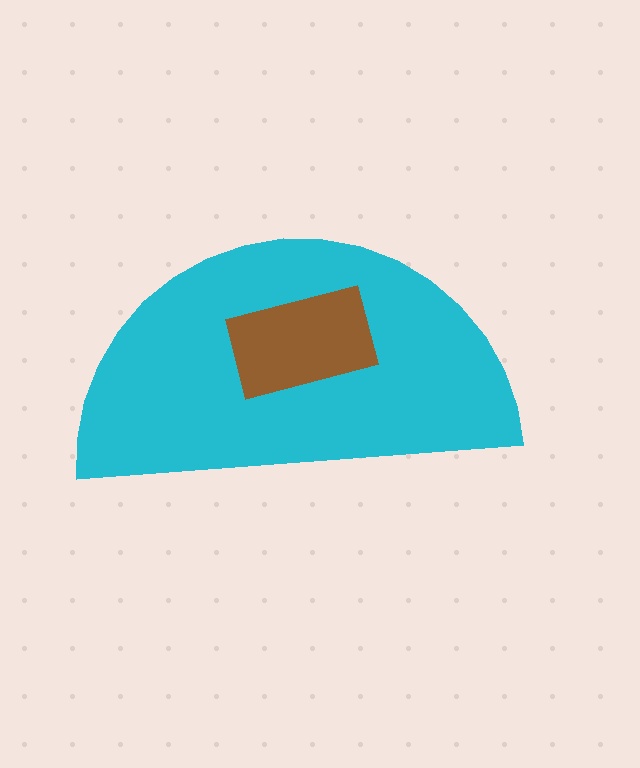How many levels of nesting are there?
2.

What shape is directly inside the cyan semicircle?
The brown rectangle.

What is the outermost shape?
The cyan semicircle.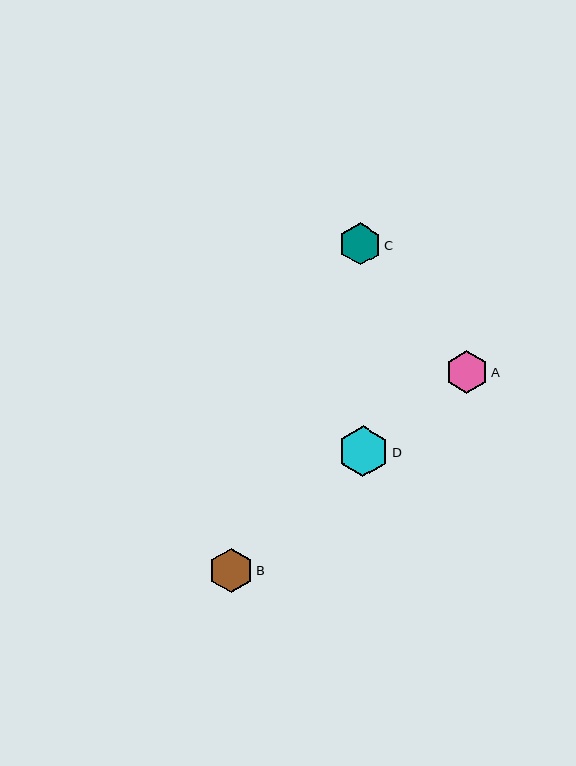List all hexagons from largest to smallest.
From largest to smallest: D, B, A, C.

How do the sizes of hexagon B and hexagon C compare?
Hexagon B and hexagon C are approximately the same size.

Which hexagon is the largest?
Hexagon D is the largest with a size of approximately 51 pixels.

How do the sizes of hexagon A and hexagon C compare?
Hexagon A and hexagon C are approximately the same size.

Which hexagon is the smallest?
Hexagon C is the smallest with a size of approximately 42 pixels.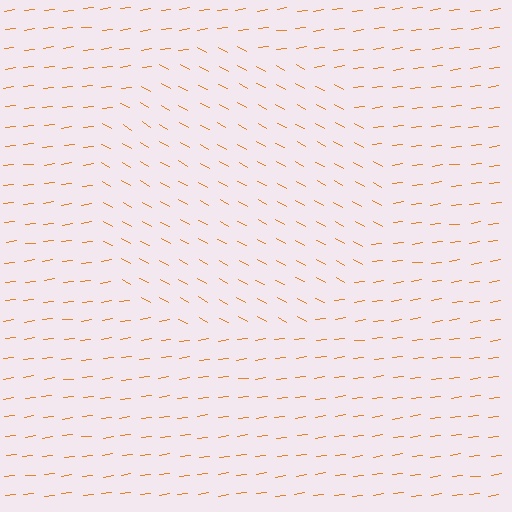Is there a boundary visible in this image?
Yes, there is a texture boundary formed by a change in line orientation.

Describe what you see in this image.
The image is filled with small orange line segments. A circle region in the image has lines oriented differently from the surrounding lines, creating a visible texture boundary.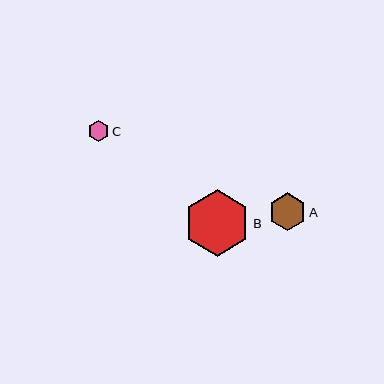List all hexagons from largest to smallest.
From largest to smallest: B, A, C.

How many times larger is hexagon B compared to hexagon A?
Hexagon B is approximately 1.8 times the size of hexagon A.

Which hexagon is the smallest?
Hexagon C is the smallest with a size of approximately 21 pixels.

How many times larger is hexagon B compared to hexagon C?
Hexagon B is approximately 3.2 times the size of hexagon C.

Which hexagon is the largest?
Hexagon B is the largest with a size of approximately 66 pixels.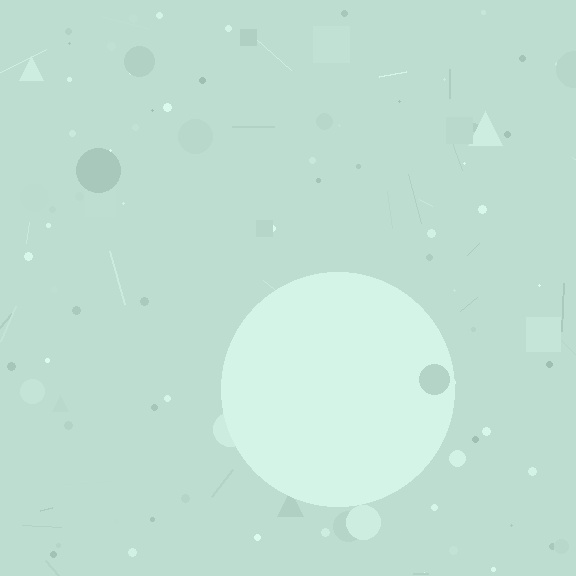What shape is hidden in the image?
A circle is hidden in the image.